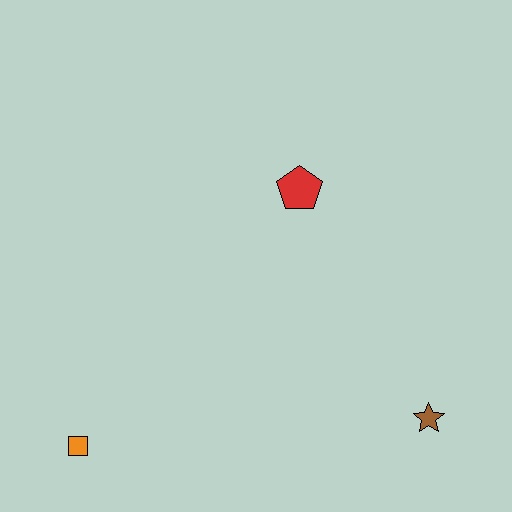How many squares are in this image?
There is 1 square.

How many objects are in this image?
There are 3 objects.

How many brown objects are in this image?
There is 1 brown object.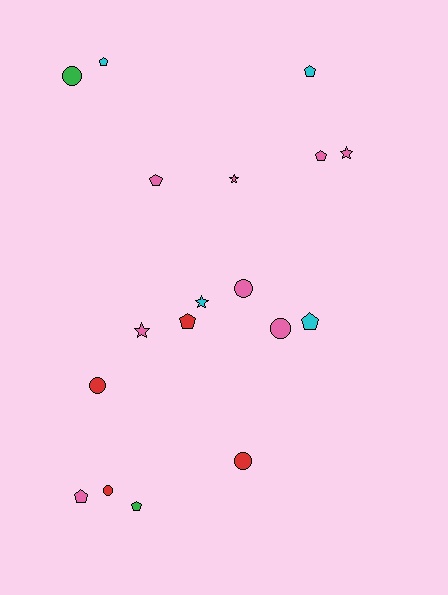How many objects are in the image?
There are 18 objects.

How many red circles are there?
There are 3 red circles.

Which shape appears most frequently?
Pentagon, with 8 objects.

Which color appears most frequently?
Pink, with 8 objects.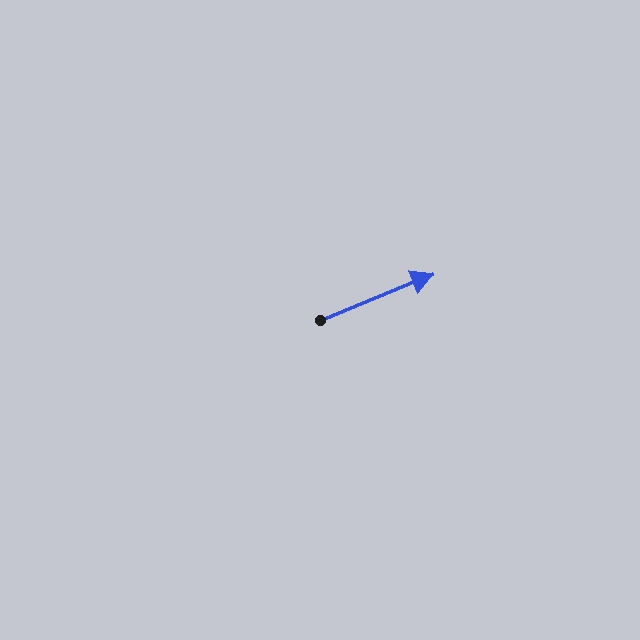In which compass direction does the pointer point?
East.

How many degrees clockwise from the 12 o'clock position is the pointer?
Approximately 68 degrees.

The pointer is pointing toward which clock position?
Roughly 2 o'clock.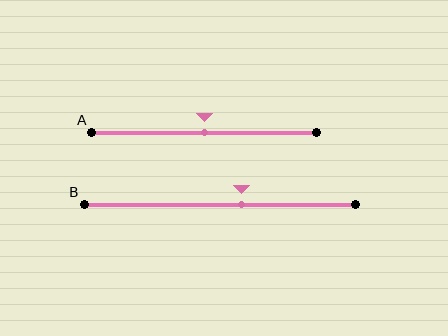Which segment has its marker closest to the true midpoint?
Segment A has its marker closest to the true midpoint.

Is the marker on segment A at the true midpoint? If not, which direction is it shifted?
Yes, the marker on segment A is at the true midpoint.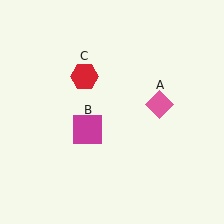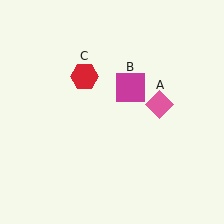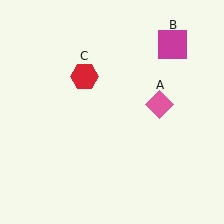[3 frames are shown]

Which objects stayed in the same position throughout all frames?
Pink diamond (object A) and red hexagon (object C) remained stationary.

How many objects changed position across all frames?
1 object changed position: magenta square (object B).